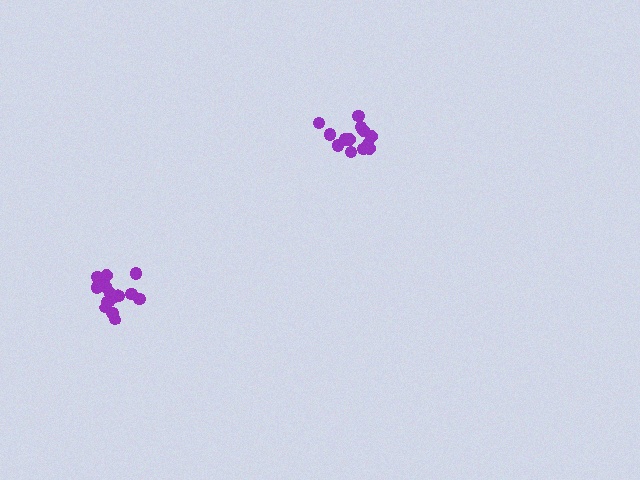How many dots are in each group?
Group 1: 13 dots, Group 2: 16 dots (29 total).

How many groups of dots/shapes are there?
There are 2 groups.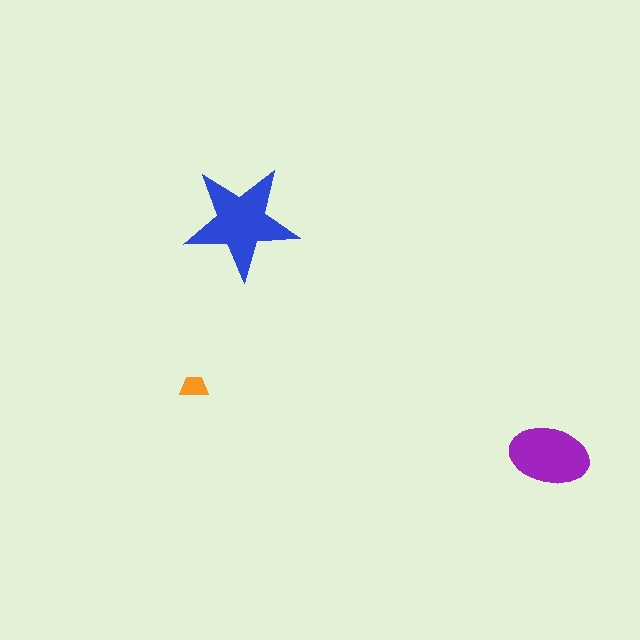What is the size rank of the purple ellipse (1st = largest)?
2nd.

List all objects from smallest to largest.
The orange trapezoid, the purple ellipse, the blue star.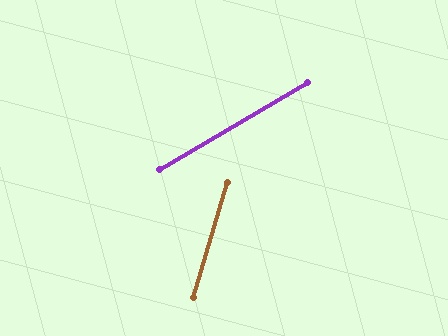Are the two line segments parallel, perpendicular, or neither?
Neither parallel nor perpendicular — they differ by about 43°.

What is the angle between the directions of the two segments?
Approximately 43 degrees.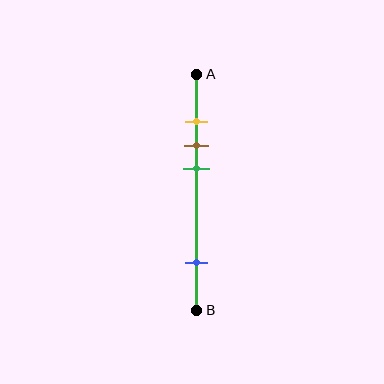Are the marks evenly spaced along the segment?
No, the marks are not evenly spaced.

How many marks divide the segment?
There are 4 marks dividing the segment.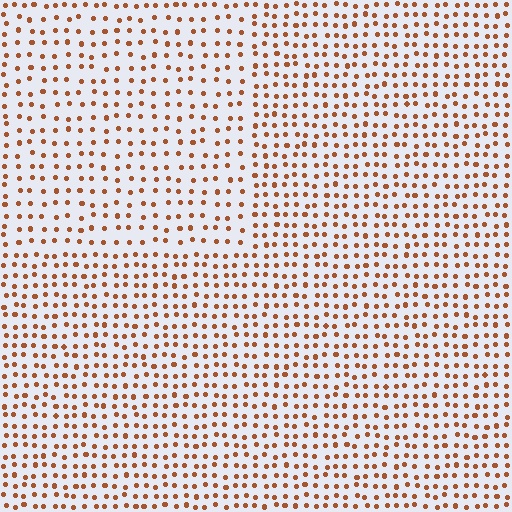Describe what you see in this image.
The image contains small brown elements arranged at two different densities. A rectangle-shaped region is visible where the elements are less densely packed than the surrounding area.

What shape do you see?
I see a rectangle.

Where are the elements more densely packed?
The elements are more densely packed outside the rectangle boundary.